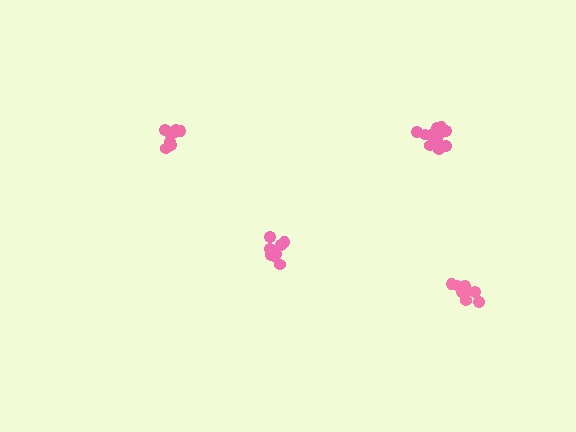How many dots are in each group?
Group 1: 12 dots, Group 2: 8 dots, Group 3: 8 dots, Group 4: 9 dots (37 total).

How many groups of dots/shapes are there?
There are 4 groups.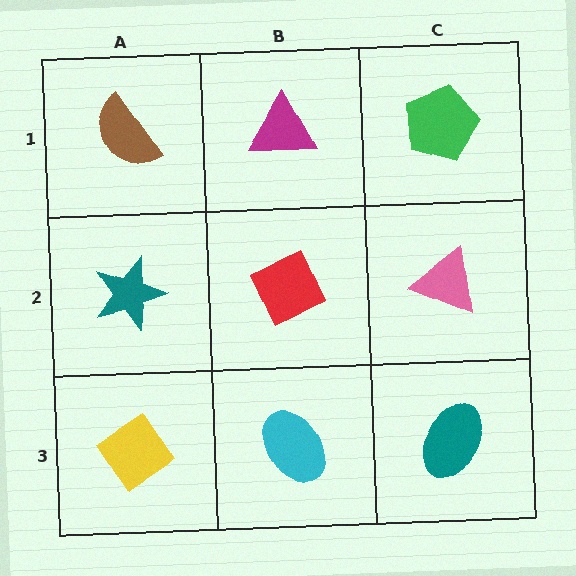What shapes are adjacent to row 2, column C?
A green pentagon (row 1, column C), a teal ellipse (row 3, column C), a red diamond (row 2, column B).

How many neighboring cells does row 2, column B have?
4.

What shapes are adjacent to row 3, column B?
A red diamond (row 2, column B), a yellow diamond (row 3, column A), a teal ellipse (row 3, column C).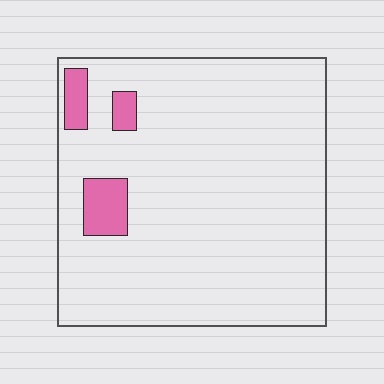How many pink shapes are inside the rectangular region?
3.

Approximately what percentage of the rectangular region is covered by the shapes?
Approximately 5%.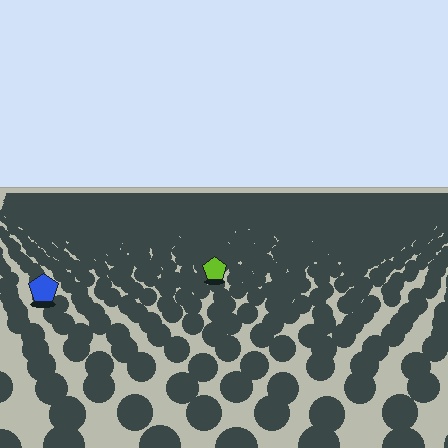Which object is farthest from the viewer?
The lime pentagon is farthest from the viewer. It appears smaller and the ground texture around it is denser.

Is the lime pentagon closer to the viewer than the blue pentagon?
No. The blue pentagon is closer — you can tell from the texture gradient: the ground texture is coarser near it.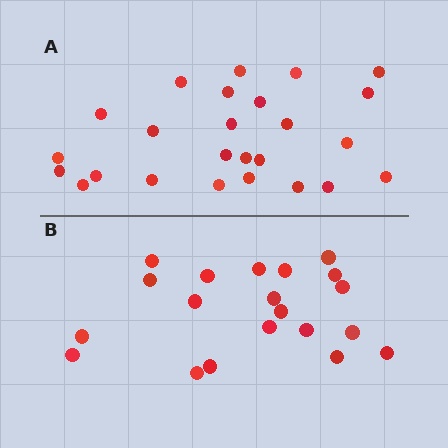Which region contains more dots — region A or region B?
Region A (the top region) has more dots.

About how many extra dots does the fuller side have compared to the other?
Region A has about 5 more dots than region B.